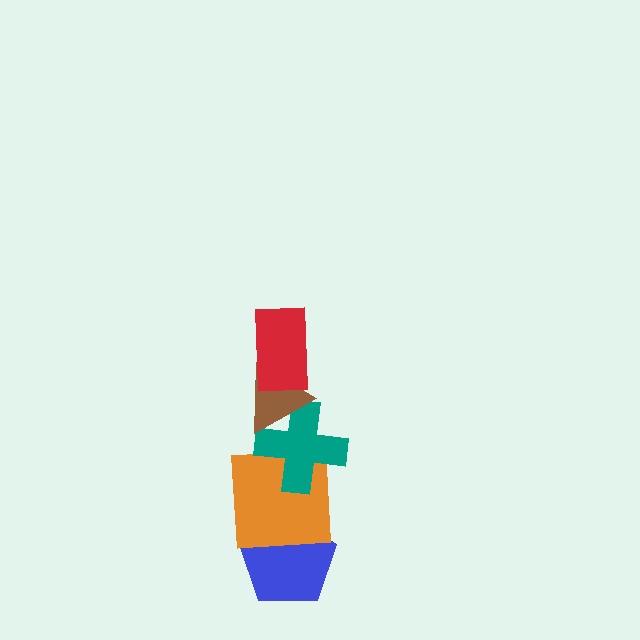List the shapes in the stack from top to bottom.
From top to bottom: the red rectangle, the brown triangle, the teal cross, the orange square, the blue pentagon.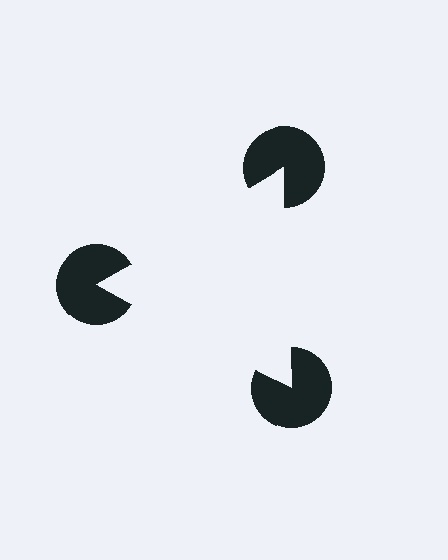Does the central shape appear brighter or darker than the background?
It typically appears slightly brighter than the background, even though no actual brightness change is drawn.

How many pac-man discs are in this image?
There are 3 — one at each vertex of the illusory triangle.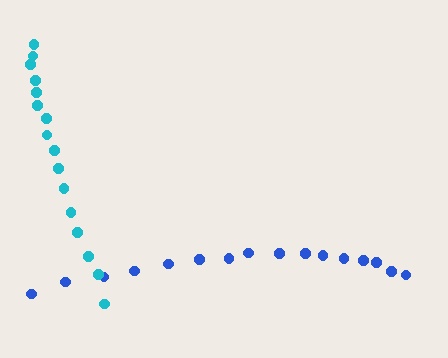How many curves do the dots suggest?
There are 2 distinct paths.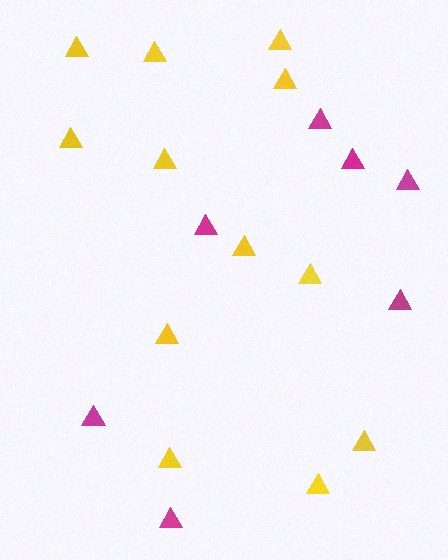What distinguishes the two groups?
There are 2 groups: one group of magenta triangles (7) and one group of yellow triangles (12).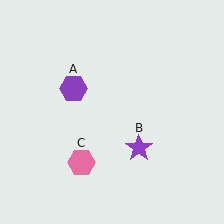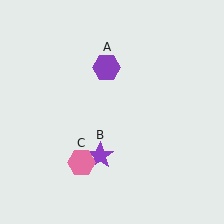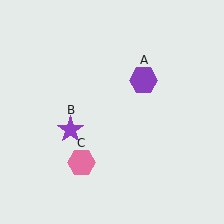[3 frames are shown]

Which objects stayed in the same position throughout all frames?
Pink hexagon (object C) remained stationary.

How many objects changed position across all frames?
2 objects changed position: purple hexagon (object A), purple star (object B).